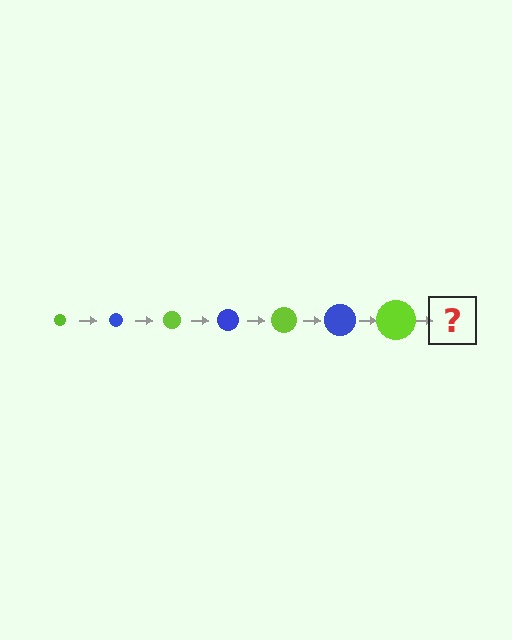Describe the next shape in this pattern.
It should be a blue circle, larger than the previous one.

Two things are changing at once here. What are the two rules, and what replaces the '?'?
The two rules are that the circle grows larger each step and the color cycles through lime and blue. The '?' should be a blue circle, larger than the previous one.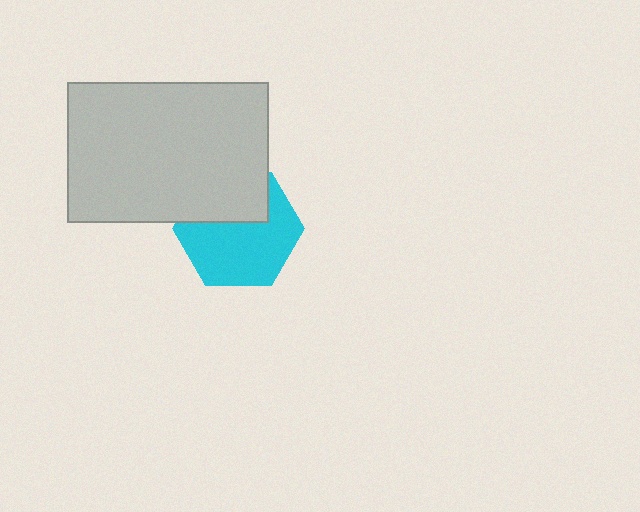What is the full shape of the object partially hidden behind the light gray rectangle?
The partially hidden object is a cyan hexagon.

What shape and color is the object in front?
The object in front is a light gray rectangle.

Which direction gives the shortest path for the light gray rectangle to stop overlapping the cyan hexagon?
Moving up gives the shortest separation.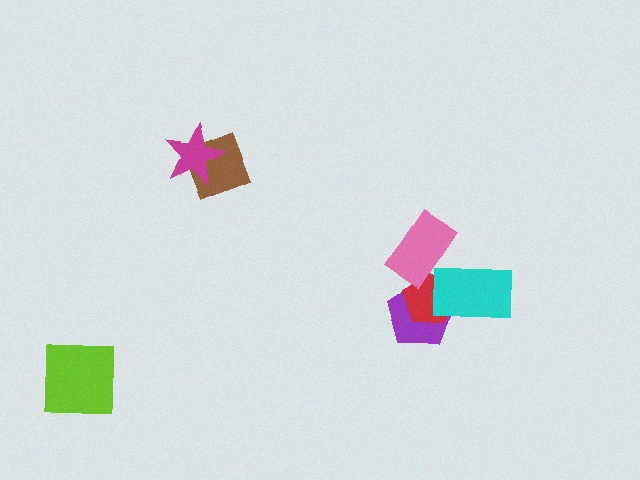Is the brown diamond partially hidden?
Yes, it is partially covered by another shape.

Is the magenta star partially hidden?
No, no other shape covers it.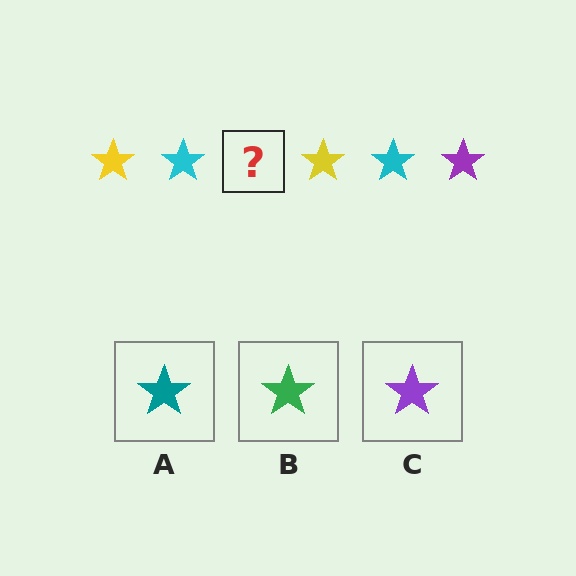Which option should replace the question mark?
Option C.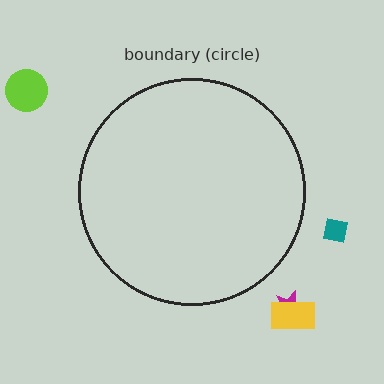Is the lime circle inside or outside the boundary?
Outside.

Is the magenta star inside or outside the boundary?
Outside.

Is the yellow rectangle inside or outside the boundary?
Outside.